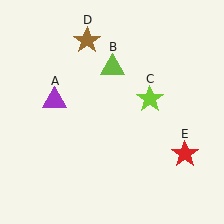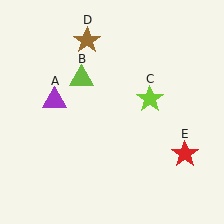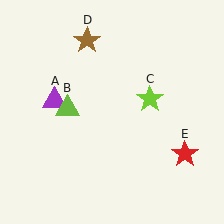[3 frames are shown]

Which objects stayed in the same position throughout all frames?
Purple triangle (object A) and lime star (object C) and brown star (object D) and red star (object E) remained stationary.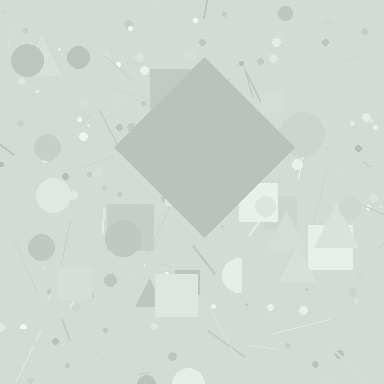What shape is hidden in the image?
A diamond is hidden in the image.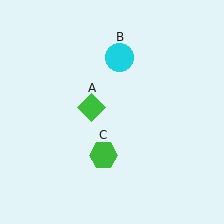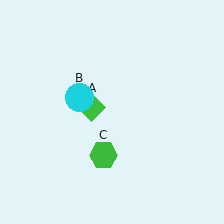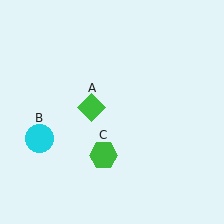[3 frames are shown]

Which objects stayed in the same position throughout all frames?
Green diamond (object A) and green hexagon (object C) remained stationary.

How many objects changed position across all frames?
1 object changed position: cyan circle (object B).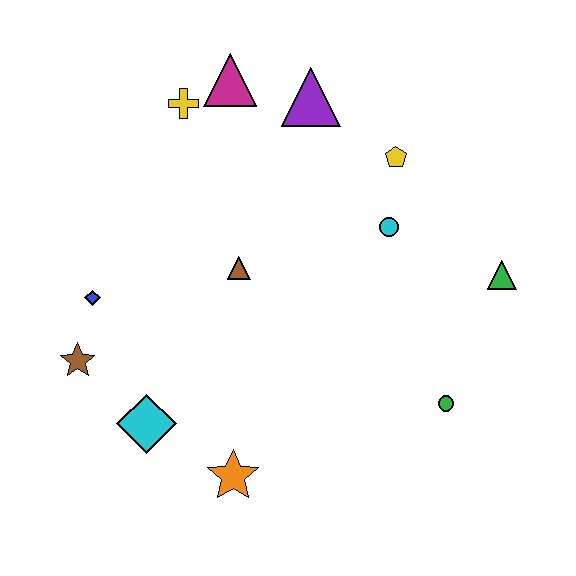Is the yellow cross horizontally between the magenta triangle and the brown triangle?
No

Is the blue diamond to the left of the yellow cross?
Yes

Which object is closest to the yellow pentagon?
The cyan circle is closest to the yellow pentagon.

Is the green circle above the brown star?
No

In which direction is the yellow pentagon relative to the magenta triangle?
The yellow pentagon is to the right of the magenta triangle.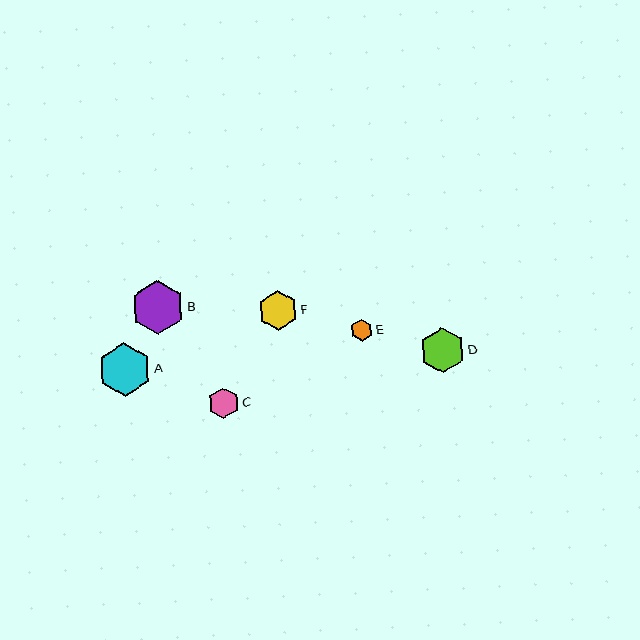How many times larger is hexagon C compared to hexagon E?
Hexagon C is approximately 1.4 times the size of hexagon E.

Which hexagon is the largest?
Hexagon B is the largest with a size of approximately 54 pixels.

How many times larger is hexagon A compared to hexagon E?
Hexagon A is approximately 2.4 times the size of hexagon E.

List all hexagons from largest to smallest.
From largest to smallest: B, A, D, F, C, E.